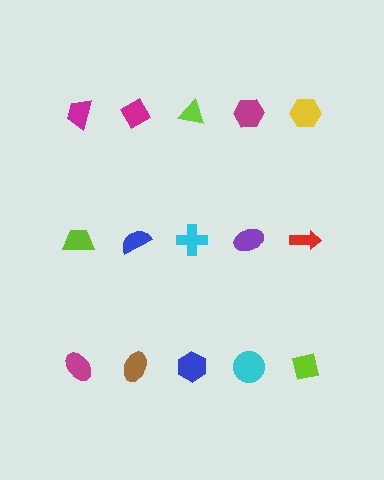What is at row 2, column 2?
A blue semicircle.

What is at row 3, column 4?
A cyan circle.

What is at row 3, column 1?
A magenta ellipse.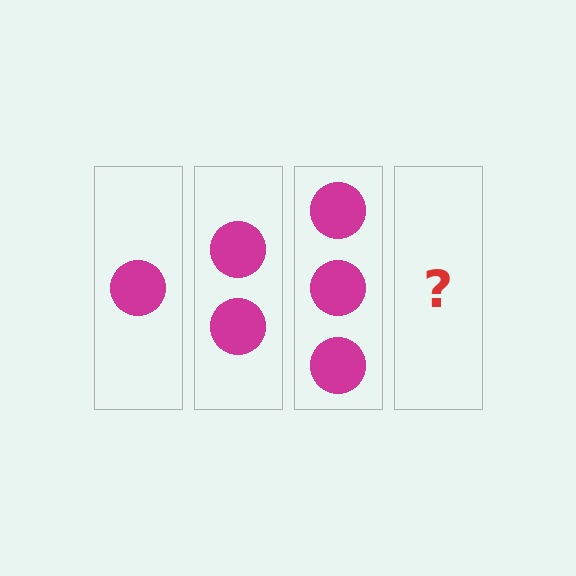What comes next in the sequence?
The next element should be 4 circles.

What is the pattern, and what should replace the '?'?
The pattern is that each step adds one more circle. The '?' should be 4 circles.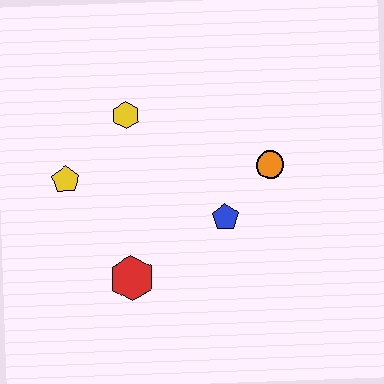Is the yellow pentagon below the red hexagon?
No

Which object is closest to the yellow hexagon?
The yellow pentagon is closest to the yellow hexagon.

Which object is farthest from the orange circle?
The yellow pentagon is farthest from the orange circle.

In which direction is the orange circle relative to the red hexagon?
The orange circle is to the right of the red hexagon.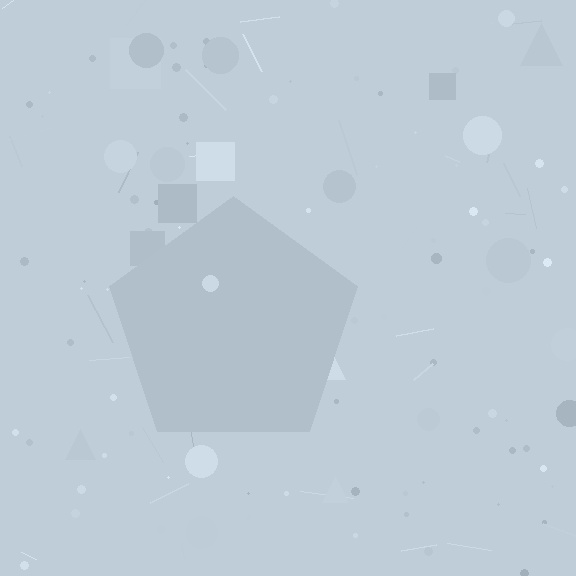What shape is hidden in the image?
A pentagon is hidden in the image.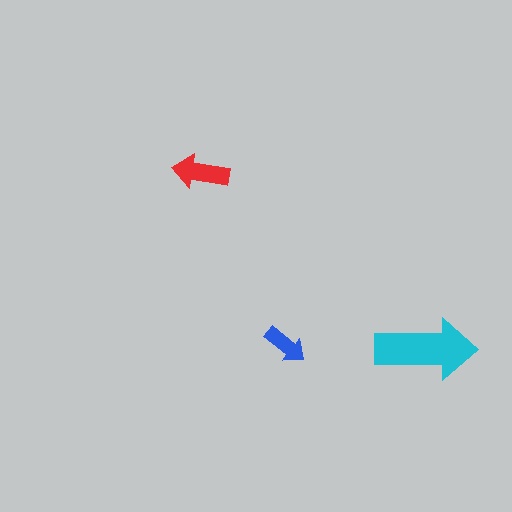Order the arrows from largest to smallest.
the cyan one, the red one, the blue one.